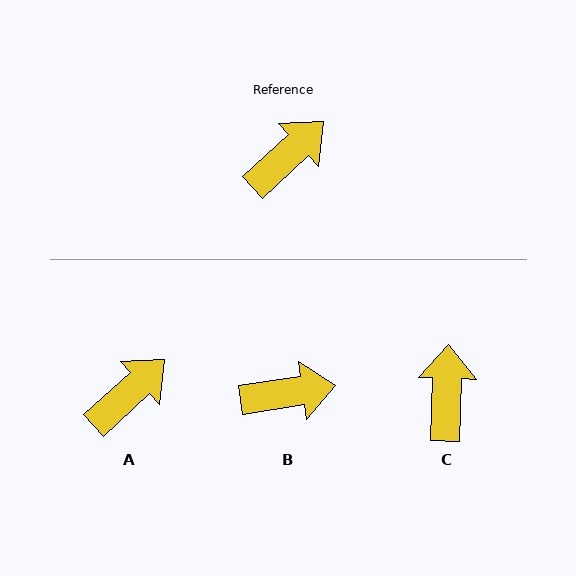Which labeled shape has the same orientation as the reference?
A.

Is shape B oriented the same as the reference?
No, it is off by about 34 degrees.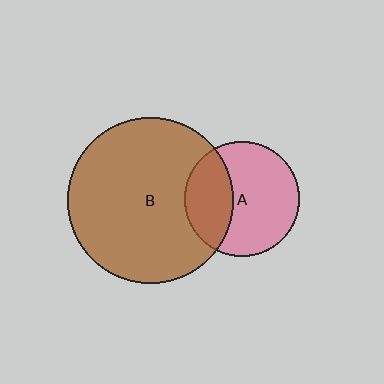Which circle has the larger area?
Circle B (brown).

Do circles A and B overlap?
Yes.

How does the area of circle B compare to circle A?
Approximately 2.1 times.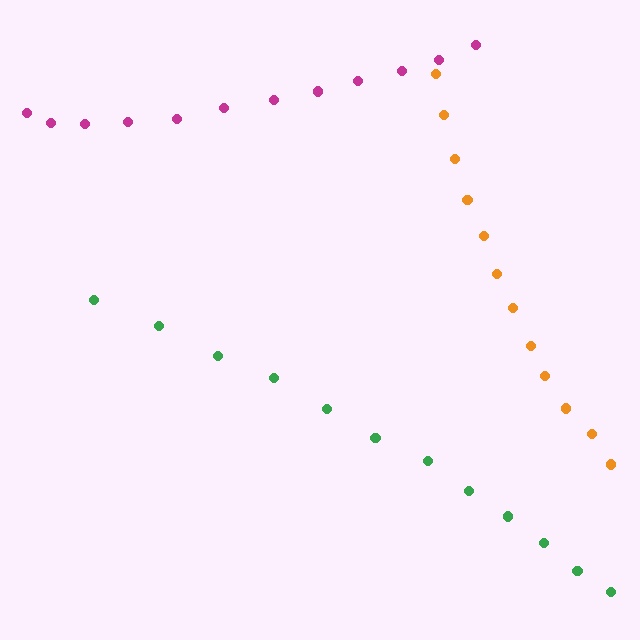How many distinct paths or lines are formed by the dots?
There are 3 distinct paths.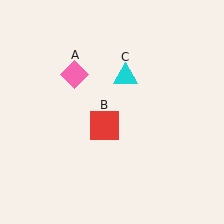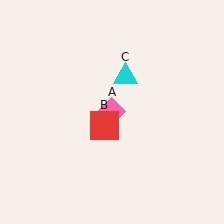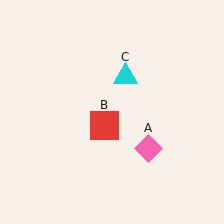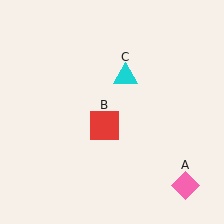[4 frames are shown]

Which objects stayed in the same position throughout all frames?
Red square (object B) and cyan triangle (object C) remained stationary.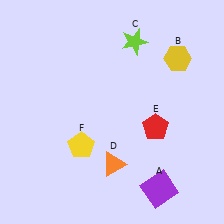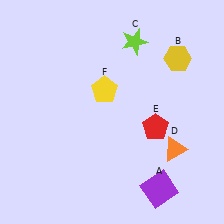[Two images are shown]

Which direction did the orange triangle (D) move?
The orange triangle (D) moved right.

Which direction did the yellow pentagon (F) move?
The yellow pentagon (F) moved up.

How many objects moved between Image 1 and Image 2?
2 objects moved between the two images.